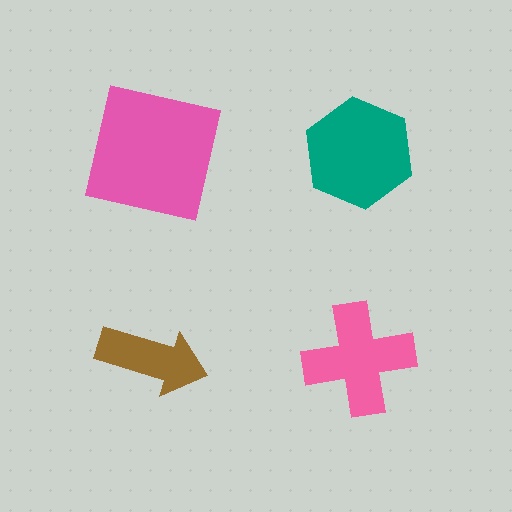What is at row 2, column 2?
A pink cross.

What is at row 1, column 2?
A teal hexagon.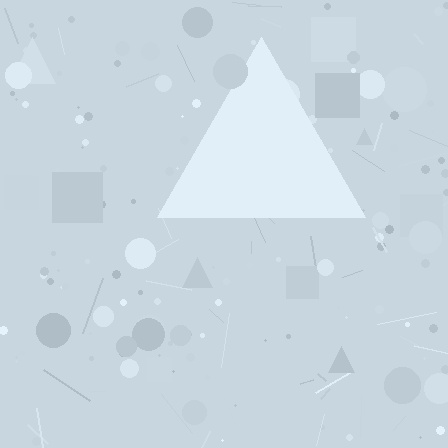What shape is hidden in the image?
A triangle is hidden in the image.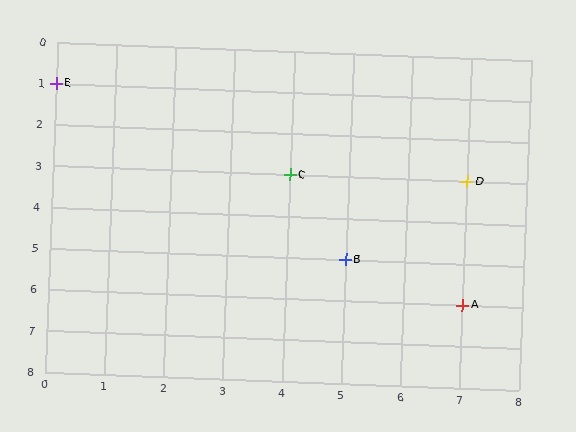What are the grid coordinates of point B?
Point B is at grid coordinates (5, 5).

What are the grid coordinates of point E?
Point E is at grid coordinates (0, 1).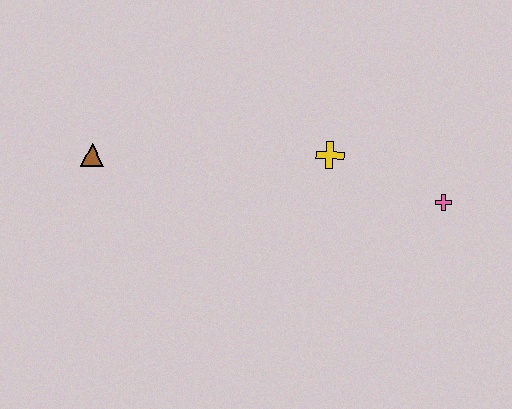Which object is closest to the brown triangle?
The yellow cross is closest to the brown triangle.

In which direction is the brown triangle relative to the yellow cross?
The brown triangle is to the left of the yellow cross.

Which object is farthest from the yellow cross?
The brown triangle is farthest from the yellow cross.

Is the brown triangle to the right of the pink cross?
No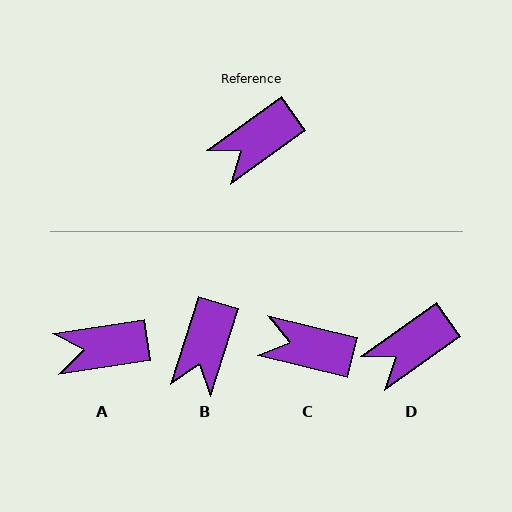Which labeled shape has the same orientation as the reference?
D.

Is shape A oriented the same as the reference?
No, it is off by about 27 degrees.